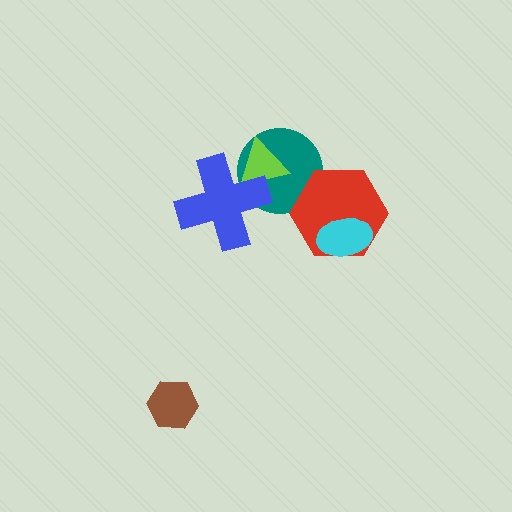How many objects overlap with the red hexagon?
2 objects overlap with the red hexagon.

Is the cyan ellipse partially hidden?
No, no other shape covers it.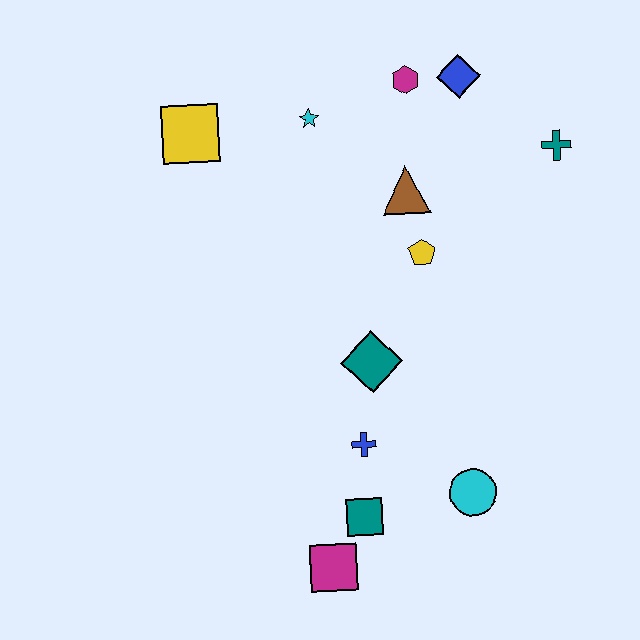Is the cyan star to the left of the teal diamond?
Yes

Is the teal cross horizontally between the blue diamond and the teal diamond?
No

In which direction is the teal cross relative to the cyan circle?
The teal cross is above the cyan circle.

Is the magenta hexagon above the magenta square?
Yes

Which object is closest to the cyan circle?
The teal square is closest to the cyan circle.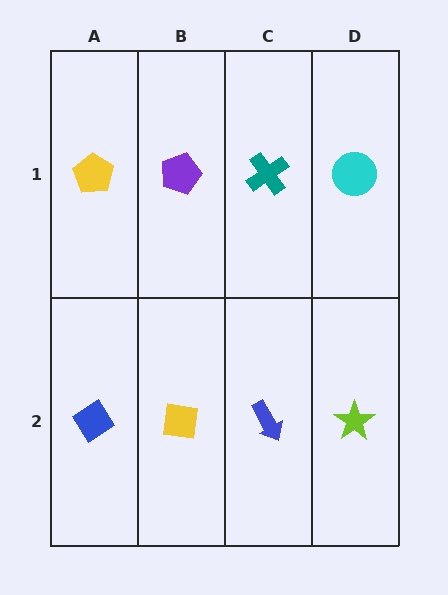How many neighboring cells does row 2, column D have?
2.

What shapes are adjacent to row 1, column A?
A blue diamond (row 2, column A), a purple pentagon (row 1, column B).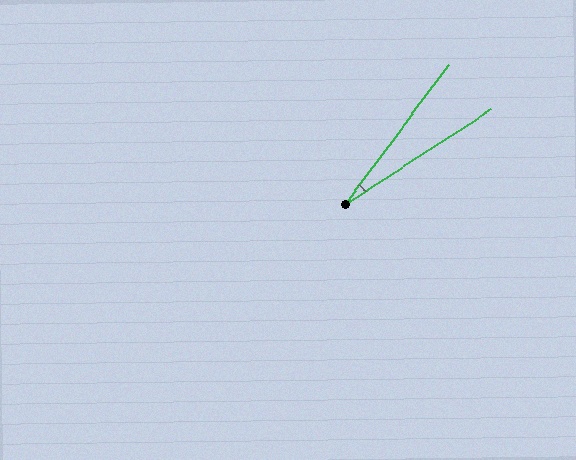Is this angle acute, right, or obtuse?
It is acute.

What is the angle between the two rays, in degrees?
Approximately 20 degrees.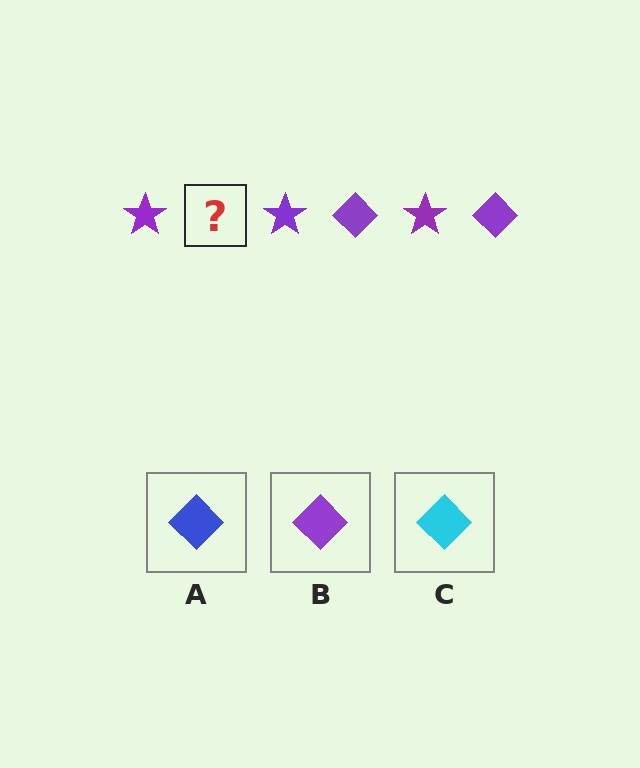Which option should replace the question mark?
Option B.